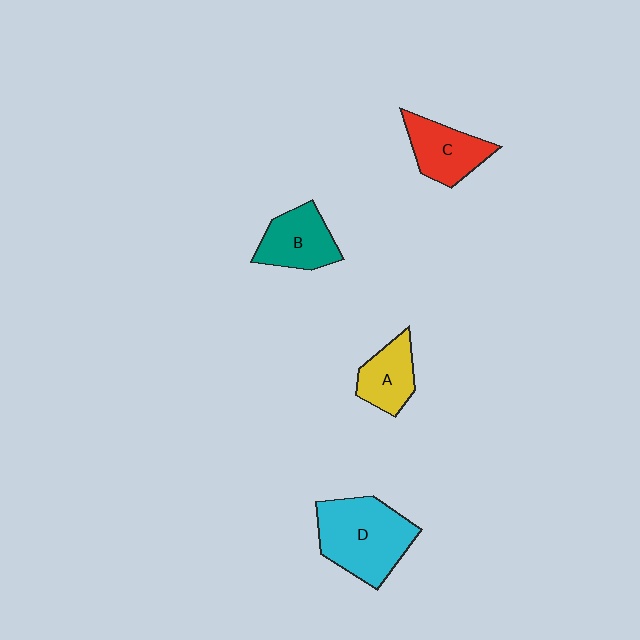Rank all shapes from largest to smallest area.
From largest to smallest: D (cyan), B (teal), C (red), A (yellow).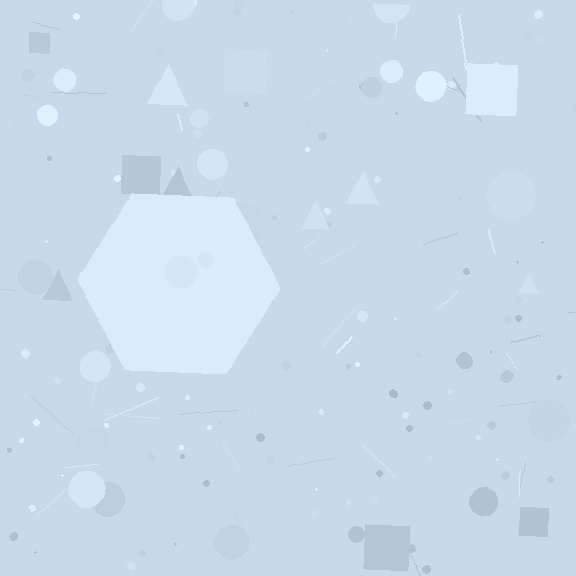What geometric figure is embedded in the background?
A hexagon is embedded in the background.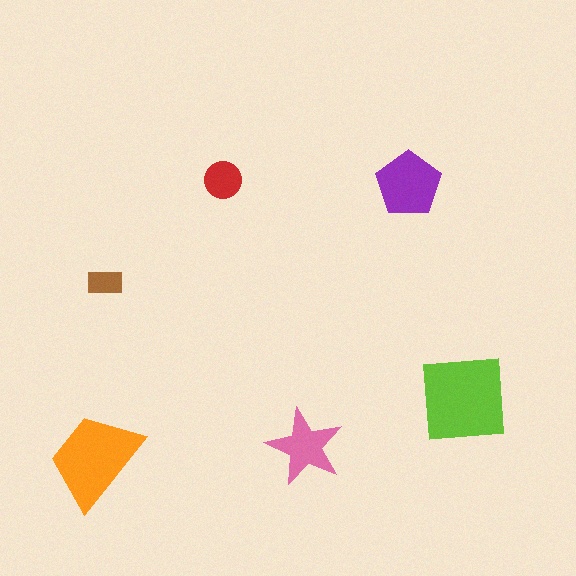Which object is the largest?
The lime square.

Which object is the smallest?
The brown rectangle.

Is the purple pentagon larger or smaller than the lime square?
Smaller.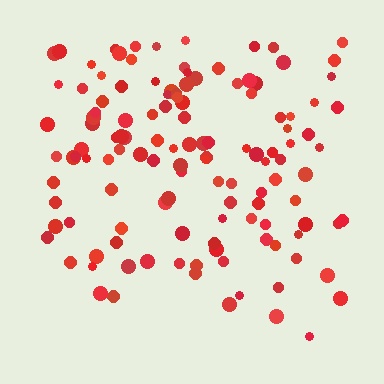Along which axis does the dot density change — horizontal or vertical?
Vertical.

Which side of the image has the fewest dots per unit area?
The bottom.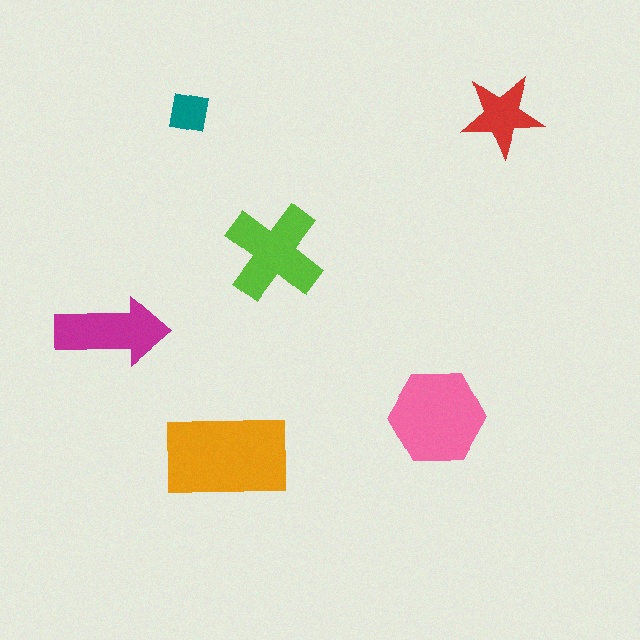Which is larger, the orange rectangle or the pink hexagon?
The orange rectangle.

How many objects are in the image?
There are 6 objects in the image.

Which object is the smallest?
The teal square.